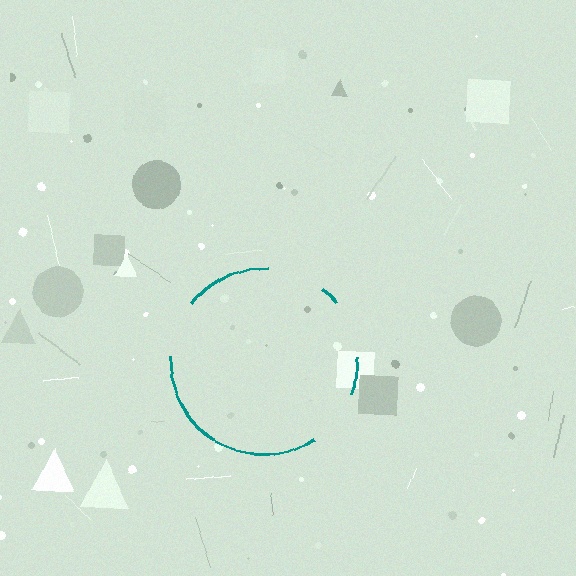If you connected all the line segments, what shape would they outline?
They would outline a circle.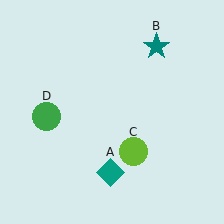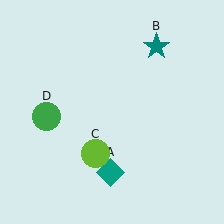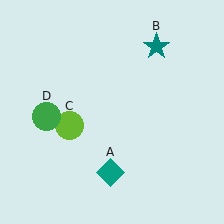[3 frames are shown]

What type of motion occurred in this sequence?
The lime circle (object C) rotated clockwise around the center of the scene.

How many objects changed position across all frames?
1 object changed position: lime circle (object C).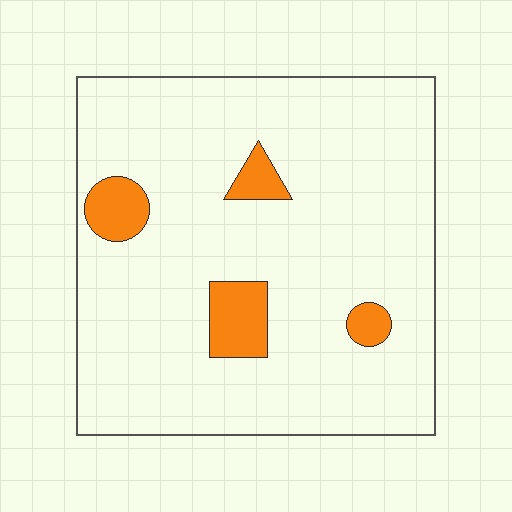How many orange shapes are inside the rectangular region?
4.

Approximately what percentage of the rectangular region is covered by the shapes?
Approximately 10%.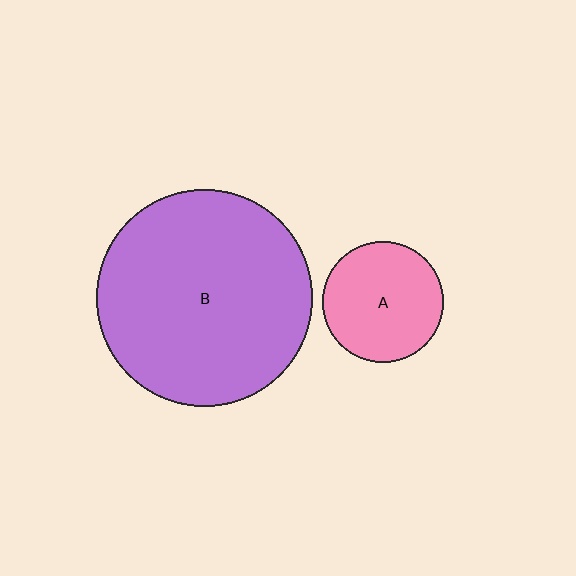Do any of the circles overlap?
No, none of the circles overlap.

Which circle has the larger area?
Circle B (purple).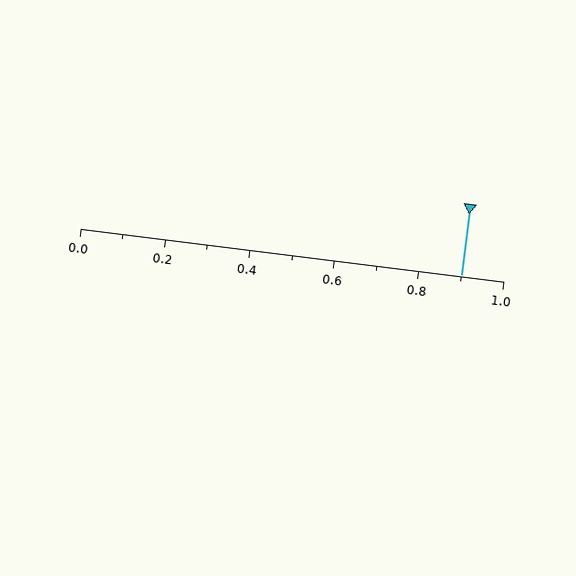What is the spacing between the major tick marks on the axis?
The major ticks are spaced 0.2 apart.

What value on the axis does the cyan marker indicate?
The marker indicates approximately 0.9.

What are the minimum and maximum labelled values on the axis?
The axis runs from 0.0 to 1.0.